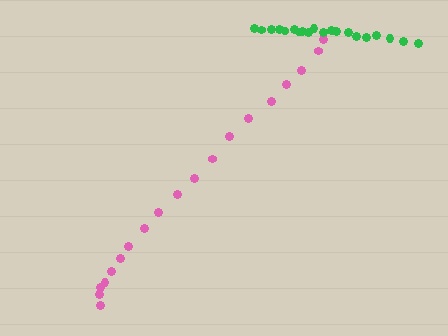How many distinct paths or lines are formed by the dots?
There are 2 distinct paths.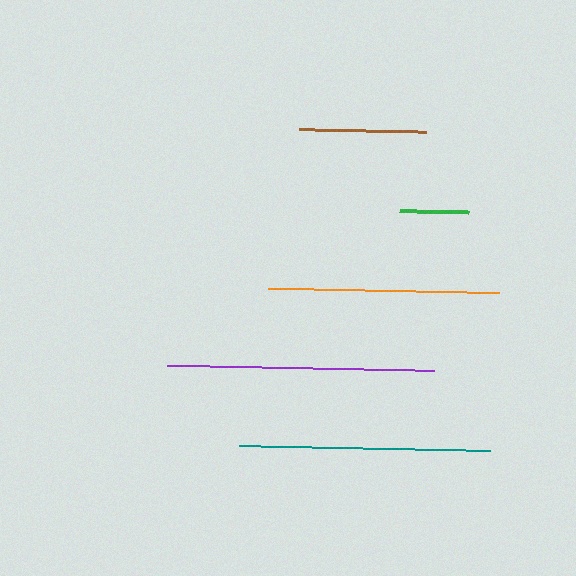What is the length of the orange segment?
The orange segment is approximately 232 pixels long.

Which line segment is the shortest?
The green line is the shortest at approximately 69 pixels.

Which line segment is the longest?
The purple line is the longest at approximately 266 pixels.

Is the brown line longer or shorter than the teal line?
The teal line is longer than the brown line.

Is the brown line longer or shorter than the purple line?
The purple line is longer than the brown line.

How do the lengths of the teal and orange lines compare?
The teal and orange lines are approximately the same length.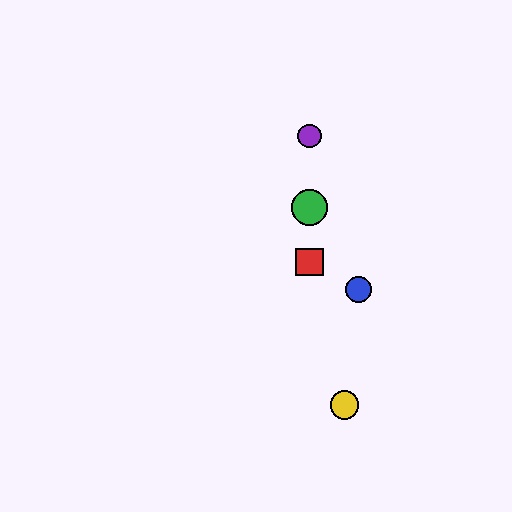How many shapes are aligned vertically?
3 shapes (the red square, the green circle, the purple circle) are aligned vertically.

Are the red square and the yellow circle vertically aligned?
No, the red square is at x≈310 and the yellow circle is at x≈344.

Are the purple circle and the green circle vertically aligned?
Yes, both are at x≈310.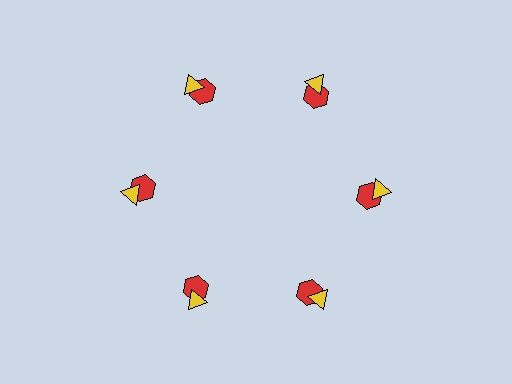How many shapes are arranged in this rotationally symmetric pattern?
There are 12 shapes, arranged in 6 groups of 2.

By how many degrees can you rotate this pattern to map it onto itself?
The pattern maps onto itself every 60 degrees of rotation.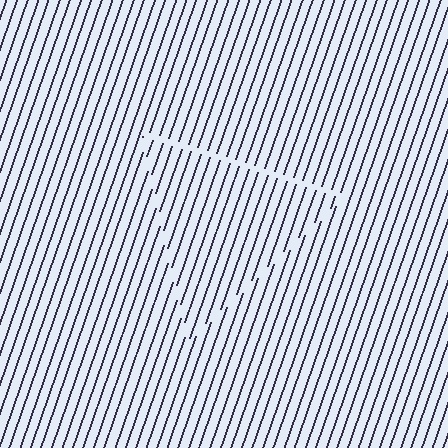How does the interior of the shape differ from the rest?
The interior of the shape contains the same grating, shifted by half a period — the contour is defined by the phase discontinuity where line-ends from the inner and outer gratings abut.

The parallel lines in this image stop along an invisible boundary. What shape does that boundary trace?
An illusory triangle. The interior of the shape contains the same grating, shifted by half a period — the contour is defined by the phase discontinuity where line-ends from the inner and outer gratings abut.